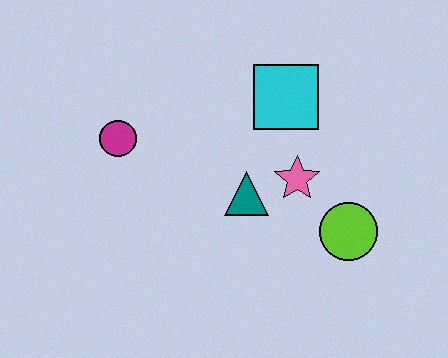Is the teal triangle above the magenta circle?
No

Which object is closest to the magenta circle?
The teal triangle is closest to the magenta circle.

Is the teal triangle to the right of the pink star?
No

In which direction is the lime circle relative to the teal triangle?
The lime circle is to the right of the teal triangle.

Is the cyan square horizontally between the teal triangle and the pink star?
Yes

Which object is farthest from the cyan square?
The magenta circle is farthest from the cyan square.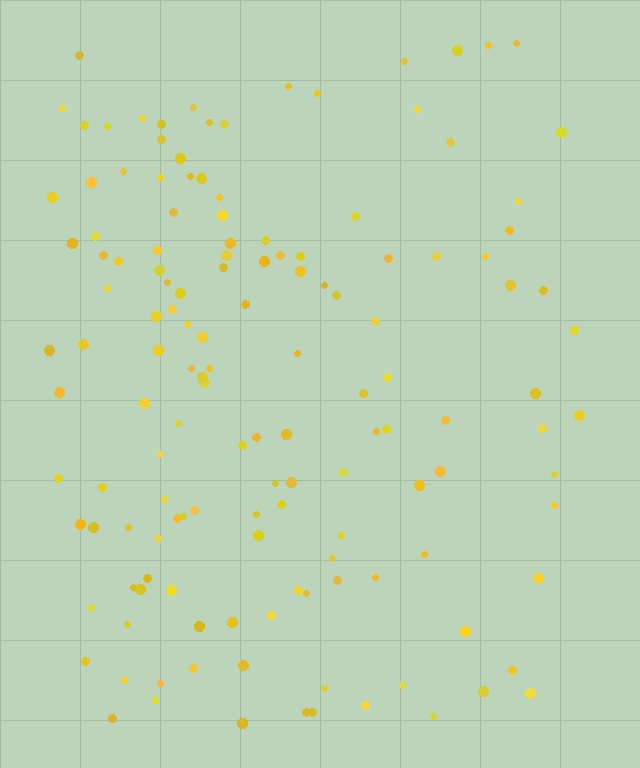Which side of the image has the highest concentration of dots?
The left.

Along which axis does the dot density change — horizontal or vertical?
Horizontal.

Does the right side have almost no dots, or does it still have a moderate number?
Still a moderate number, just noticeably fewer than the left.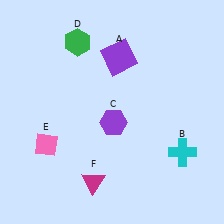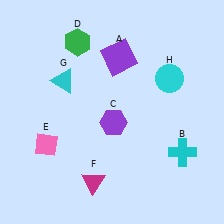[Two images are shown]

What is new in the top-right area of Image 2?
A cyan circle (H) was added in the top-right area of Image 2.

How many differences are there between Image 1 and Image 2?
There are 2 differences between the two images.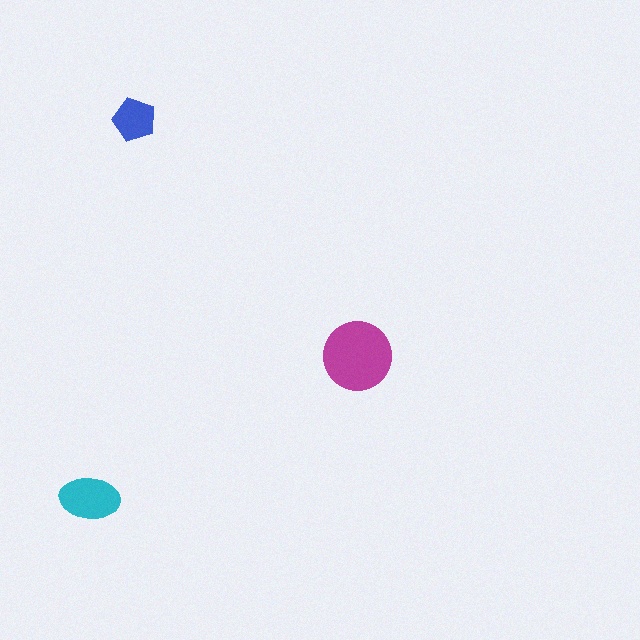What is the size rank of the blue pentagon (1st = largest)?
3rd.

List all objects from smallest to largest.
The blue pentagon, the cyan ellipse, the magenta circle.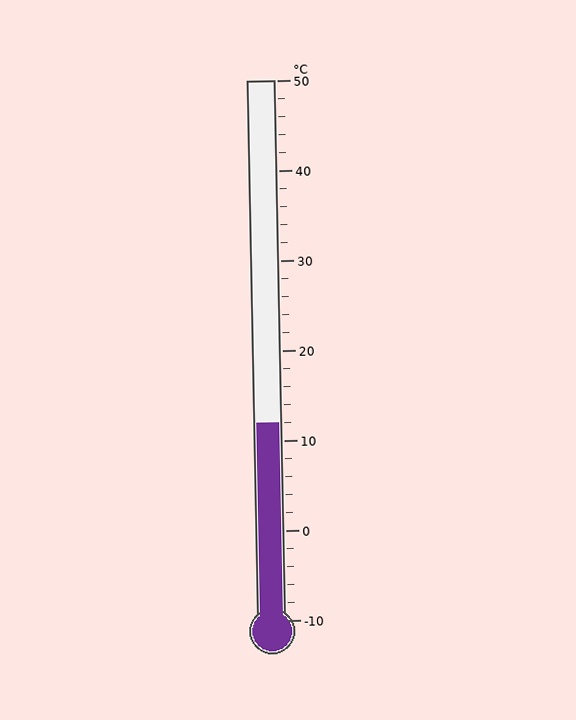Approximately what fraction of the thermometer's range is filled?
The thermometer is filled to approximately 35% of its range.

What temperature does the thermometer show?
The thermometer shows approximately 12°C.